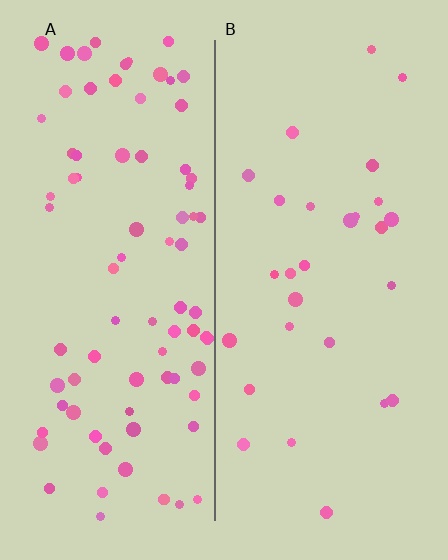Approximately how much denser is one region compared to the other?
Approximately 3.0× — region A over region B.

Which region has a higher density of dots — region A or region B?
A (the left).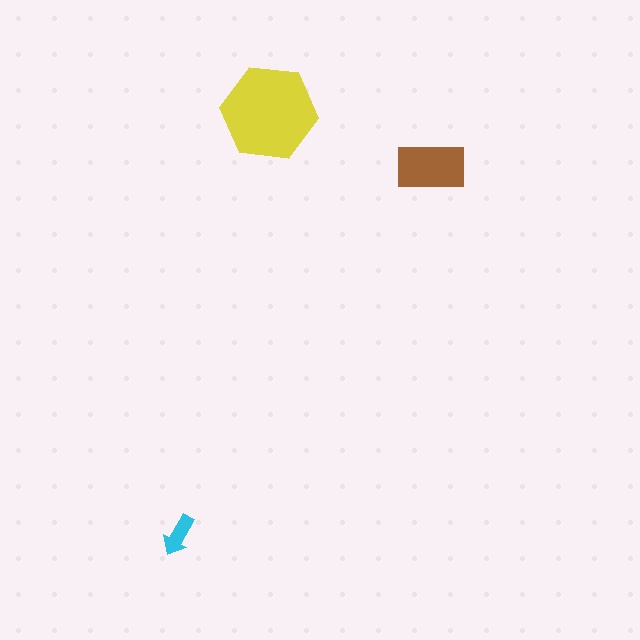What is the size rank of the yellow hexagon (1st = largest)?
1st.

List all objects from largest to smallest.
The yellow hexagon, the brown rectangle, the cyan arrow.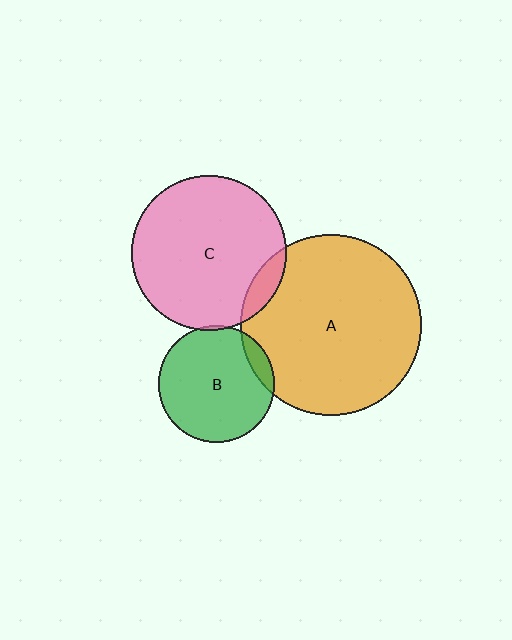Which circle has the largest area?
Circle A (orange).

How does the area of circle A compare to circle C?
Approximately 1.4 times.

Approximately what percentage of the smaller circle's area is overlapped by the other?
Approximately 10%.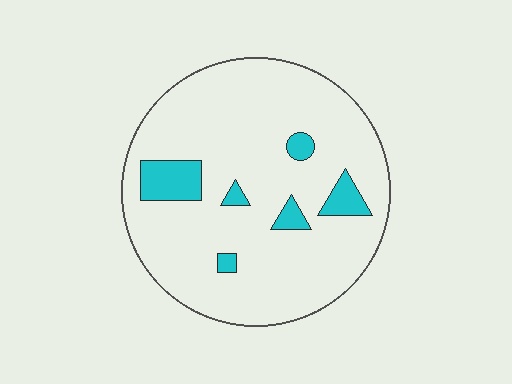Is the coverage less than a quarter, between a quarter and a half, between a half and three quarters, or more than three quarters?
Less than a quarter.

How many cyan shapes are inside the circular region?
6.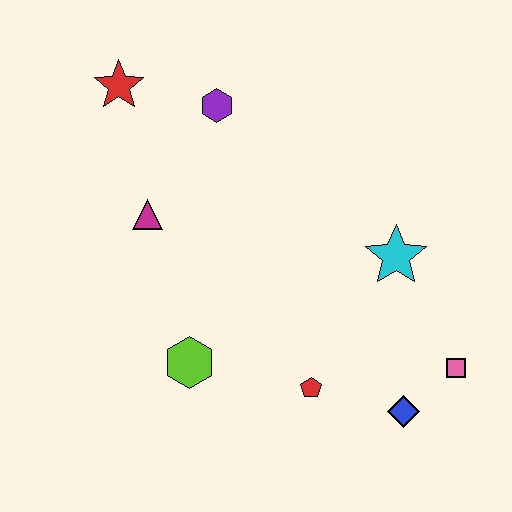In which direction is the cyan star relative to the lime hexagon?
The cyan star is to the right of the lime hexagon.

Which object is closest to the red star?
The purple hexagon is closest to the red star.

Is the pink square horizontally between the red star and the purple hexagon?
No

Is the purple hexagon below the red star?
Yes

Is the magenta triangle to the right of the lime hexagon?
No